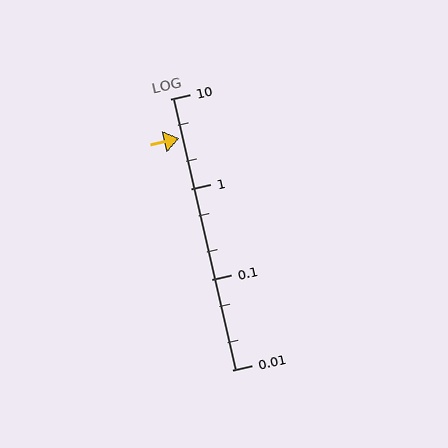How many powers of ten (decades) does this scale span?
The scale spans 3 decades, from 0.01 to 10.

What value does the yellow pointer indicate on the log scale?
The pointer indicates approximately 3.7.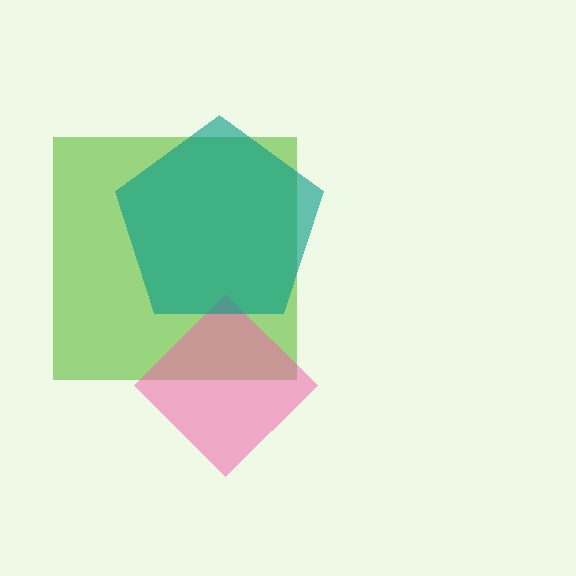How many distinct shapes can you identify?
There are 3 distinct shapes: a lime square, a pink diamond, a teal pentagon.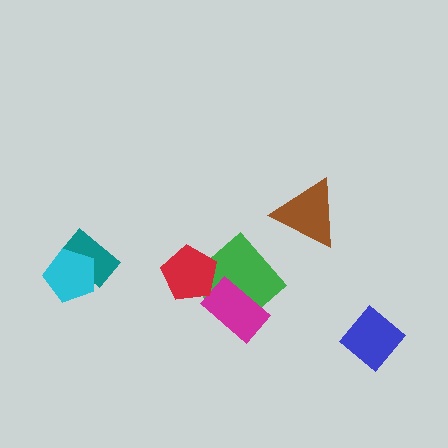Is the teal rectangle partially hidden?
Yes, it is partially covered by another shape.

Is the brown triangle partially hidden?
No, no other shape covers it.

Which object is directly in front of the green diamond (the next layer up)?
The magenta rectangle is directly in front of the green diamond.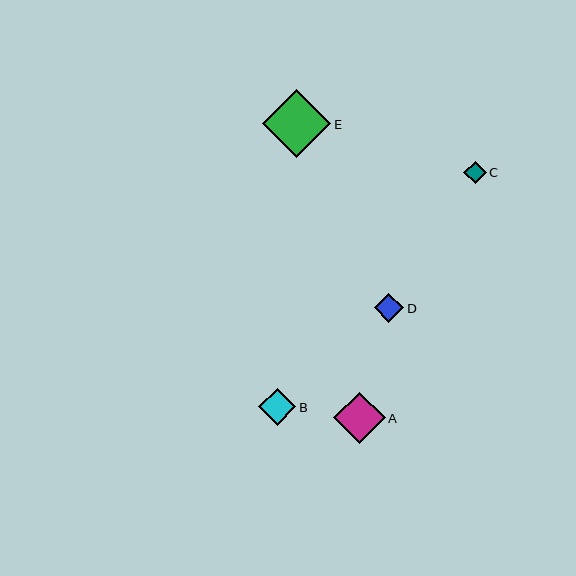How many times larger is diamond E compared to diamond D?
Diamond E is approximately 2.3 times the size of diamond D.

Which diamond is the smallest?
Diamond C is the smallest with a size of approximately 22 pixels.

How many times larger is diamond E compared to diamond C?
Diamond E is approximately 3.0 times the size of diamond C.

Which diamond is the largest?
Diamond E is the largest with a size of approximately 68 pixels.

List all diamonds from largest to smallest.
From largest to smallest: E, A, B, D, C.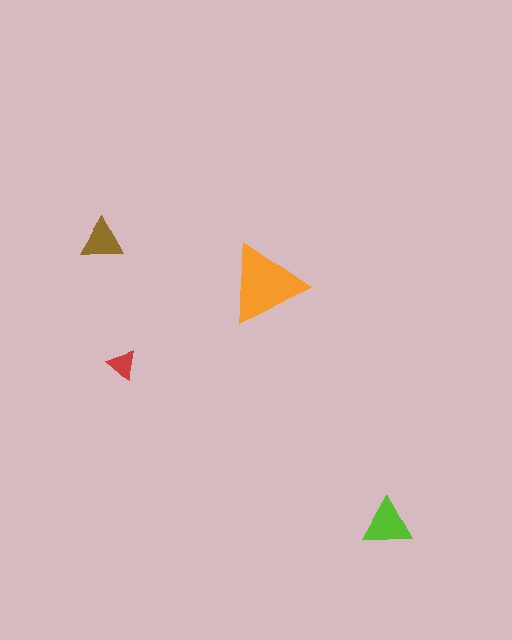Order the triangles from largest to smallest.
the orange one, the lime one, the brown one, the red one.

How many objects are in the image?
There are 4 objects in the image.